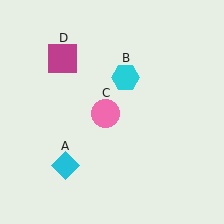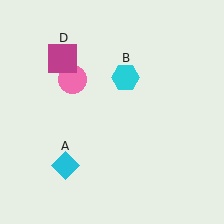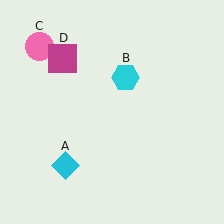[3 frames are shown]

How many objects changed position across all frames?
1 object changed position: pink circle (object C).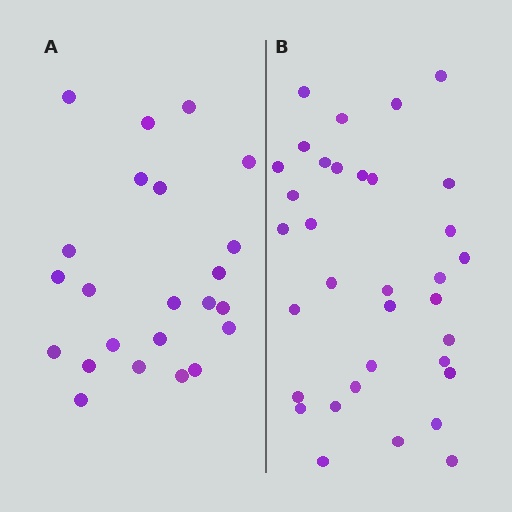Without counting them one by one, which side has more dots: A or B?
Region B (the right region) has more dots.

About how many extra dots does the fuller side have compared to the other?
Region B has roughly 12 or so more dots than region A.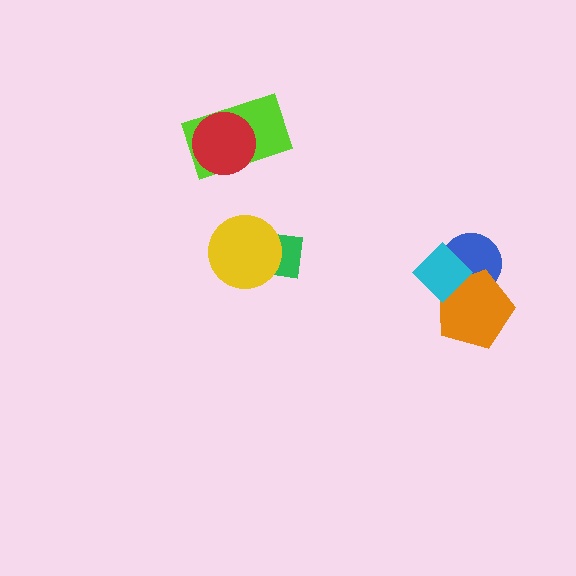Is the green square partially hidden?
Yes, it is partially covered by another shape.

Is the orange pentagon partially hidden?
Yes, it is partially covered by another shape.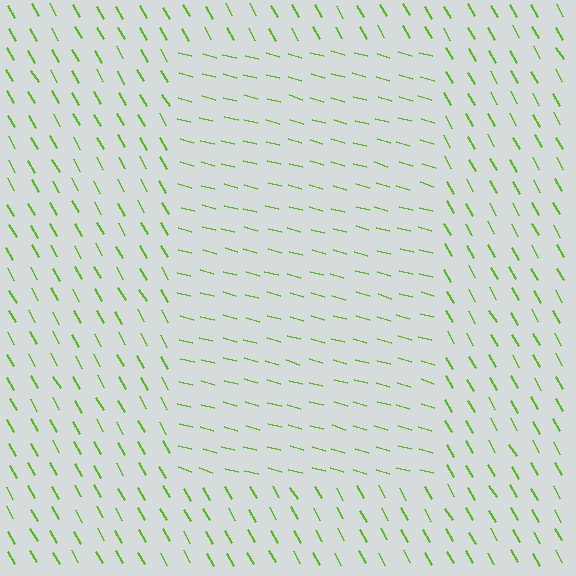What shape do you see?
I see a rectangle.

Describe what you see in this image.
The image is filled with small lime line segments. A rectangle region in the image has lines oriented differently from the surrounding lines, creating a visible texture boundary.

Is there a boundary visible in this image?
Yes, there is a texture boundary formed by a change in line orientation.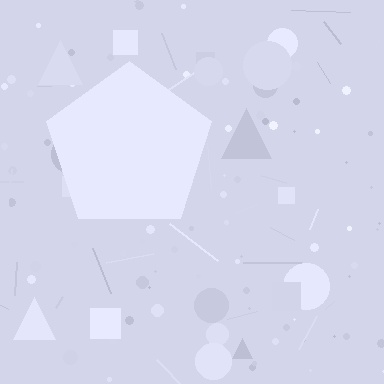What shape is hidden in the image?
A pentagon is hidden in the image.